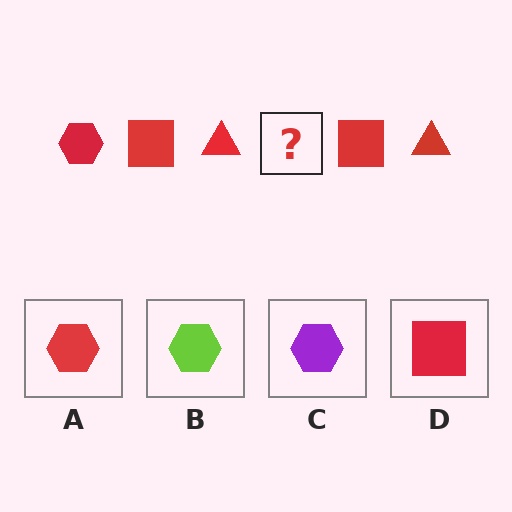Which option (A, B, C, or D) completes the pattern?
A.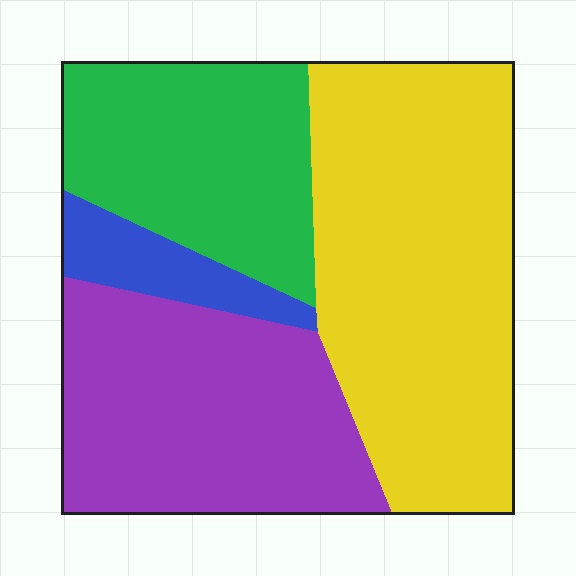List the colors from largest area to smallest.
From largest to smallest: yellow, purple, green, blue.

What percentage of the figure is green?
Green covers 23% of the figure.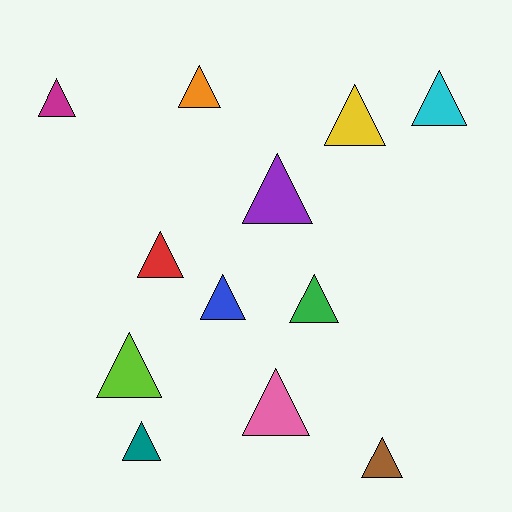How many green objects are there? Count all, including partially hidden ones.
There is 1 green object.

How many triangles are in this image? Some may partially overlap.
There are 12 triangles.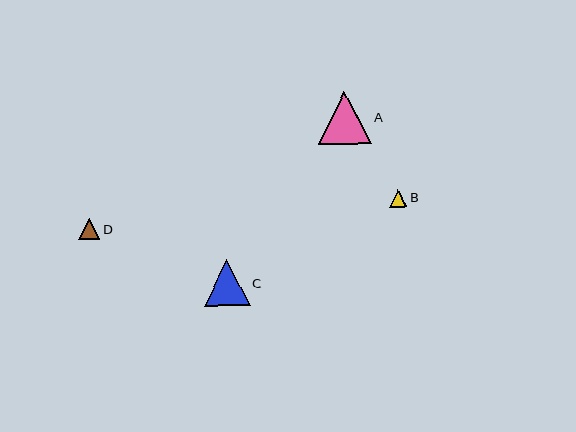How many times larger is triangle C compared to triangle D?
Triangle C is approximately 2.2 times the size of triangle D.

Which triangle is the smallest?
Triangle B is the smallest with a size of approximately 18 pixels.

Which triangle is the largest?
Triangle A is the largest with a size of approximately 53 pixels.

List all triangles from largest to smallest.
From largest to smallest: A, C, D, B.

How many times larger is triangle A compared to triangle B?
Triangle A is approximately 3.0 times the size of triangle B.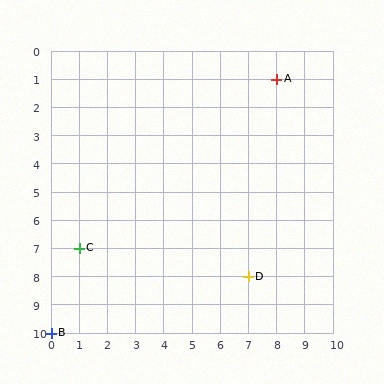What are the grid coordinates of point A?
Point A is at grid coordinates (8, 1).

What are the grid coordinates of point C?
Point C is at grid coordinates (1, 7).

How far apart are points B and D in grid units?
Points B and D are 7 columns and 2 rows apart (about 7.3 grid units diagonally).